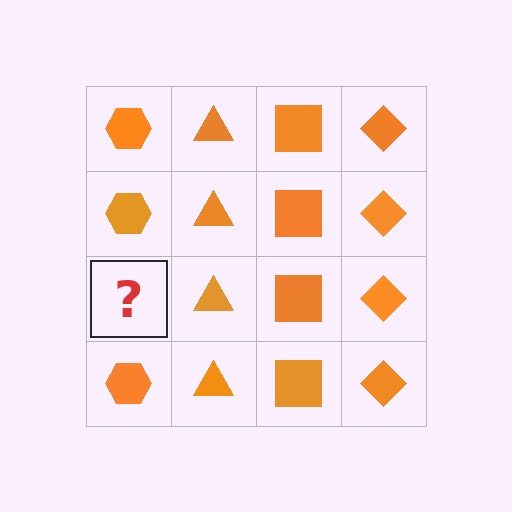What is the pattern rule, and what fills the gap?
The rule is that each column has a consistent shape. The gap should be filled with an orange hexagon.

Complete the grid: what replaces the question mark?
The question mark should be replaced with an orange hexagon.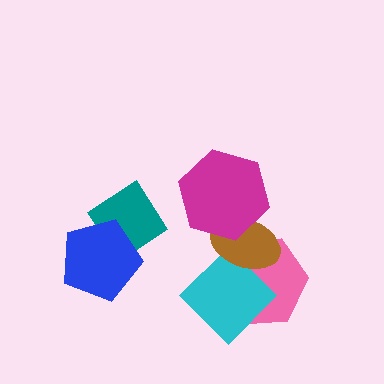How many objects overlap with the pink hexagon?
2 objects overlap with the pink hexagon.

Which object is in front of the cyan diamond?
The brown ellipse is in front of the cyan diamond.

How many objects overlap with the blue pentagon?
1 object overlaps with the blue pentagon.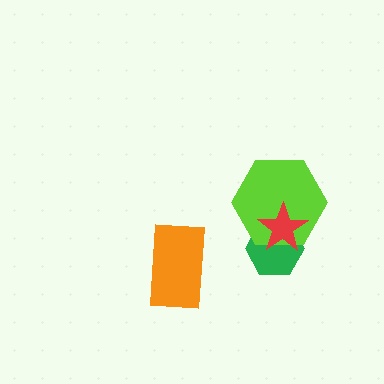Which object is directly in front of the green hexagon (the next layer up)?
The lime hexagon is directly in front of the green hexagon.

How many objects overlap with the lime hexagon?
2 objects overlap with the lime hexagon.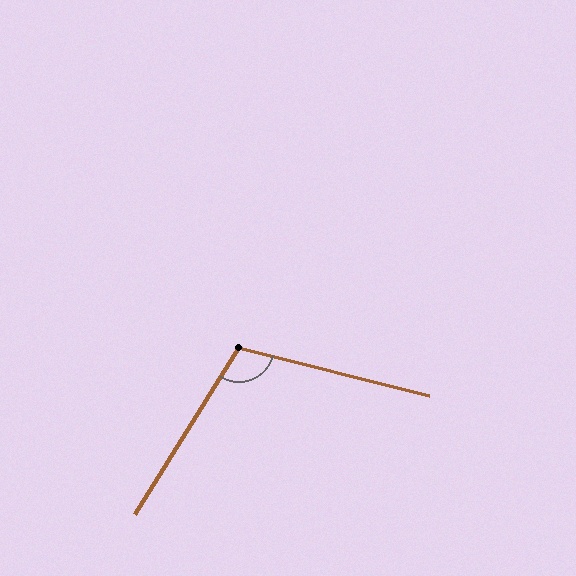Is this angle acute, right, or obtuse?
It is obtuse.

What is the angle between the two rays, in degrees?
Approximately 108 degrees.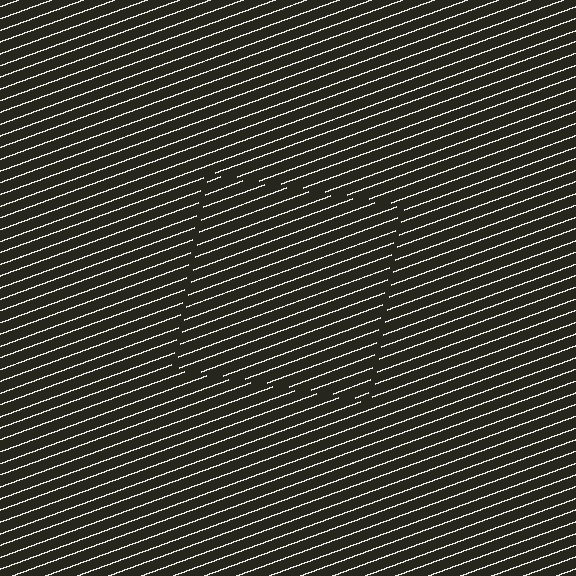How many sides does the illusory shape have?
4 sides — the line-ends trace a square.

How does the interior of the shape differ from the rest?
The interior of the shape contains the same grating, shifted by half a period — the contour is defined by the phase discontinuity where line-ends from the inner and outer gratings abut.